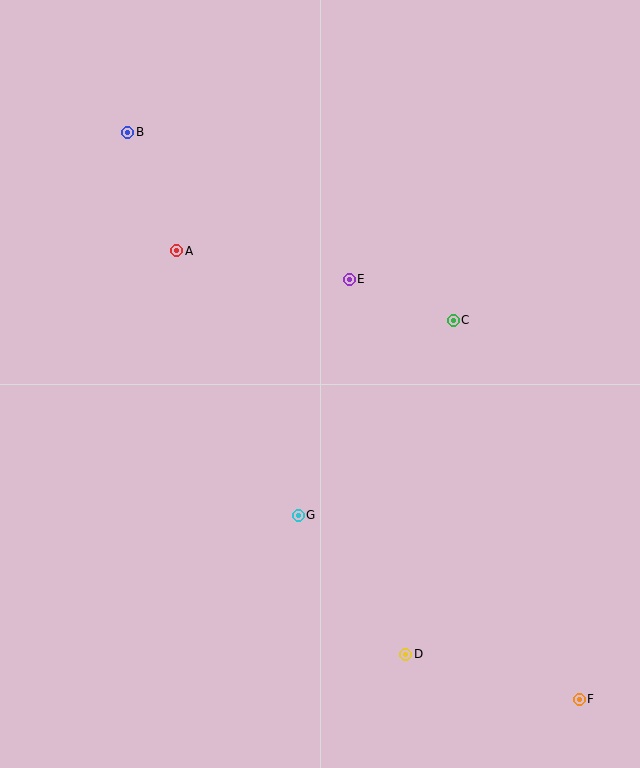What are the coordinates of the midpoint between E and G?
The midpoint between E and G is at (324, 397).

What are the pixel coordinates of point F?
Point F is at (579, 699).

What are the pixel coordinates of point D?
Point D is at (406, 654).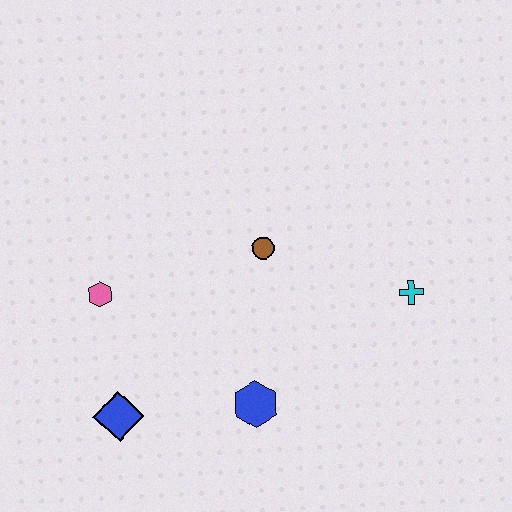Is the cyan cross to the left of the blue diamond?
No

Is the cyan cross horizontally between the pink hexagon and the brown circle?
No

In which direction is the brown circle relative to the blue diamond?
The brown circle is above the blue diamond.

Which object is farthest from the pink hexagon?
The cyan cross is farthest from the pink hexagon.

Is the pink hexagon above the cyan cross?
Yes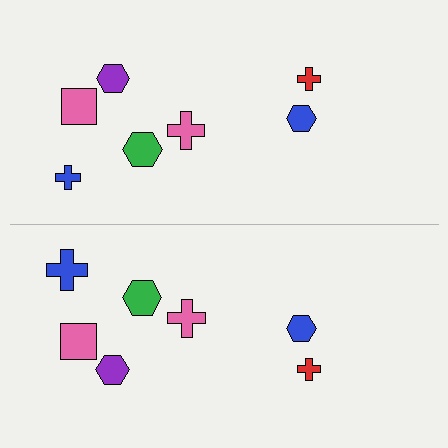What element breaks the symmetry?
The blue cross on the bottom side has a different size than its mirror counterpart.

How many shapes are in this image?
There are 14 shapes in this image.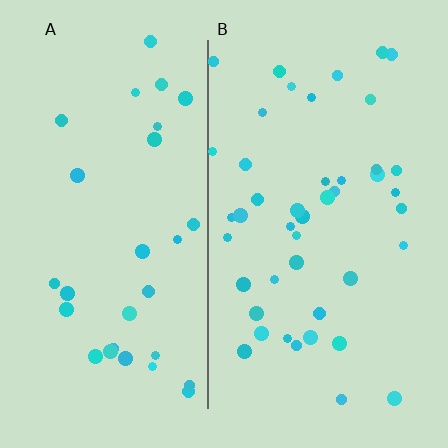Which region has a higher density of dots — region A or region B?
B (the right).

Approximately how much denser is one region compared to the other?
Approximately 1.5× — region B over region A.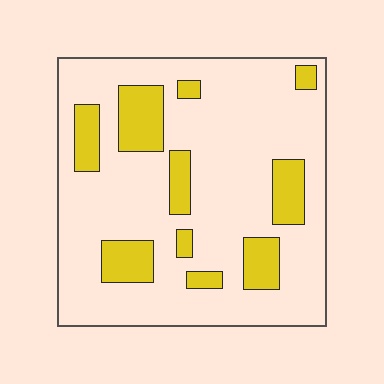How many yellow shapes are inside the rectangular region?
10.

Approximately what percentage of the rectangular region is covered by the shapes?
Approximately 20%.